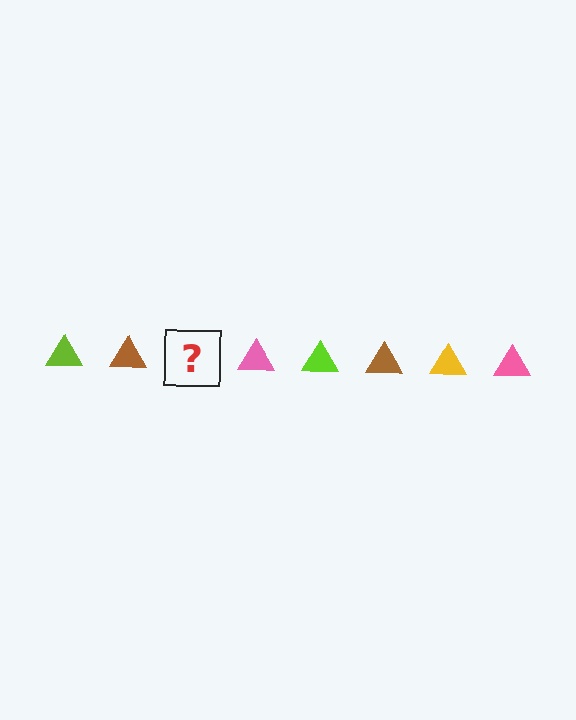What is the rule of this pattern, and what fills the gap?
The rule is that the pattern cycles through lime, brown, yellow, pink triangles. The gap should be filled with a yellow triangle.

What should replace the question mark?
The question mark should be replaced with a yellow triangle.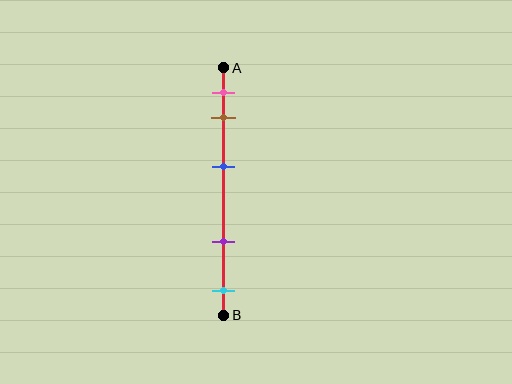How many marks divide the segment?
There are 5 marks dividing the segment.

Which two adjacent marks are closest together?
The pink and brown marks are the closest adjacent pair.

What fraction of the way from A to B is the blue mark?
The blue mark is approximately 40% (0.4) of the way from A to B.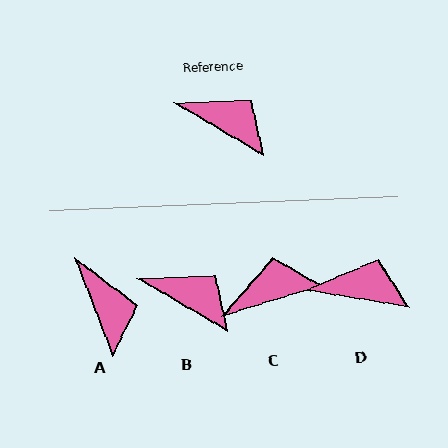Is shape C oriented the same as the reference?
No, it is off by about 48 degrees.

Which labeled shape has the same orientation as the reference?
B.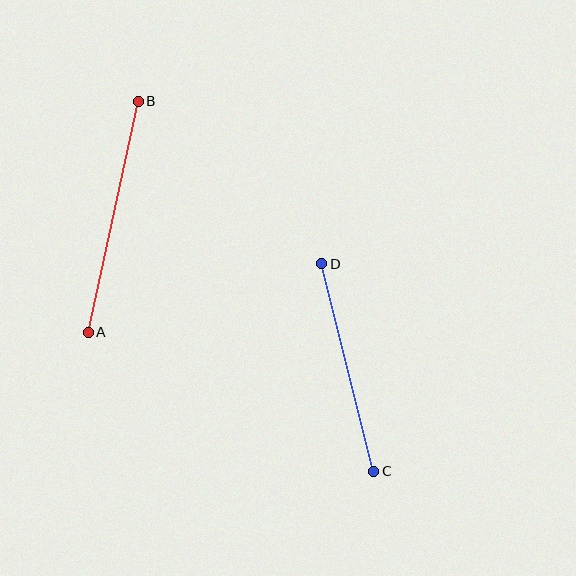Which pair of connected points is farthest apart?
Points A and B are farthest apart.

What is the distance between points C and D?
The distance is approximately 214 pixels.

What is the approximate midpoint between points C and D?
The midpoint is at approximately (348, 368) pixels.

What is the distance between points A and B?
The distance is approximately 236 pixels.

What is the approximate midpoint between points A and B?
The midpoint is at approximately (113, 217) pixels.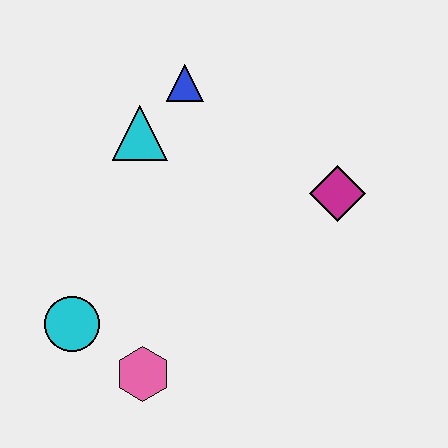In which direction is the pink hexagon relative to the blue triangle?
The pink hexagon is below the blue triangle.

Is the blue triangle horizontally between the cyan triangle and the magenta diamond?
Yes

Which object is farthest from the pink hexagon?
The blue triangle is farthest from the pink hexagon.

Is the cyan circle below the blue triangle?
Yes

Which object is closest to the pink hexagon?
The cyan circle is closest to the pink hexagon.